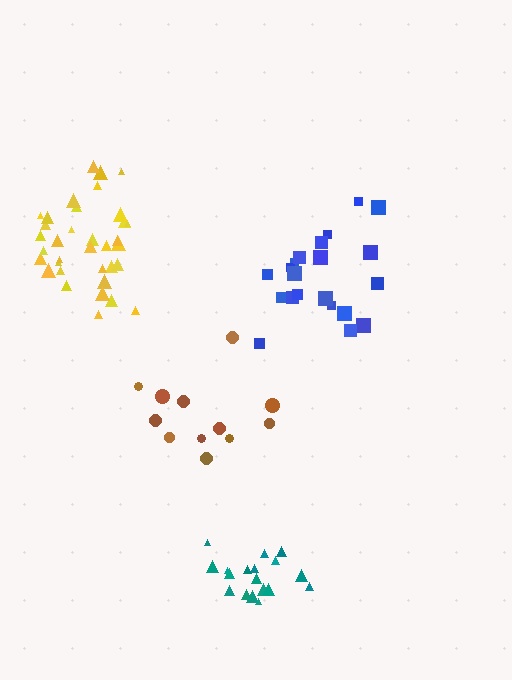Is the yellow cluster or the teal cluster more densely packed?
Teal.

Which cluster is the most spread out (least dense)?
Brown.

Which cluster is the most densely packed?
Teal.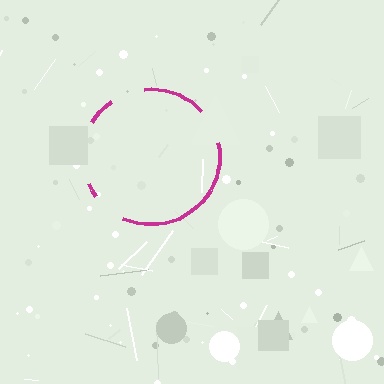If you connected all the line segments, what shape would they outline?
They would outline a circle.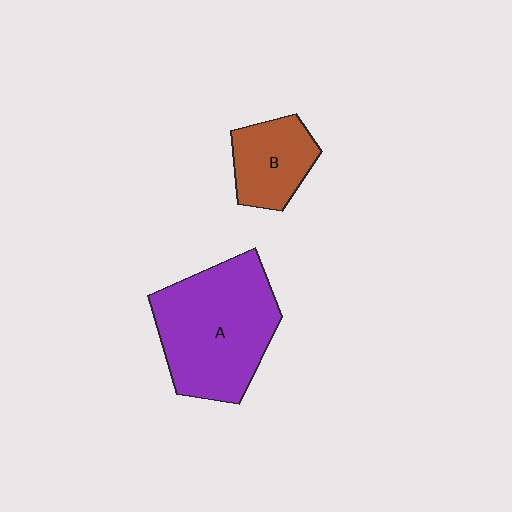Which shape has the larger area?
Shape A (purple).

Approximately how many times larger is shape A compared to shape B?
Approximately 2.2 times.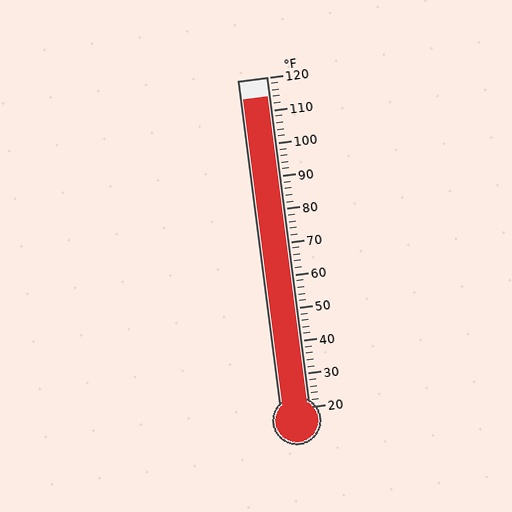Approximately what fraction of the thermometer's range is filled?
The thermometer is filled to approximately 95% of its range.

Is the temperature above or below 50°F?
The temperature is above 50°F.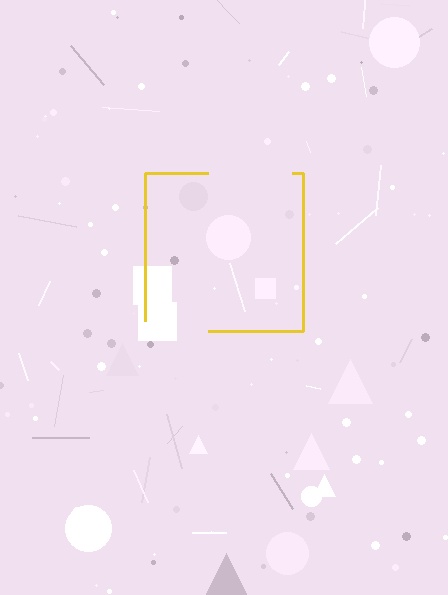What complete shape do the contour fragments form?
The contour fragments form a square.